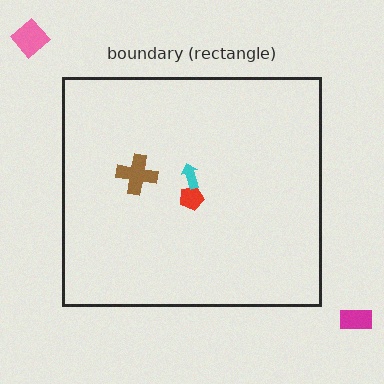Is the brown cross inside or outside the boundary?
Inside.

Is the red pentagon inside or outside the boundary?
Inside.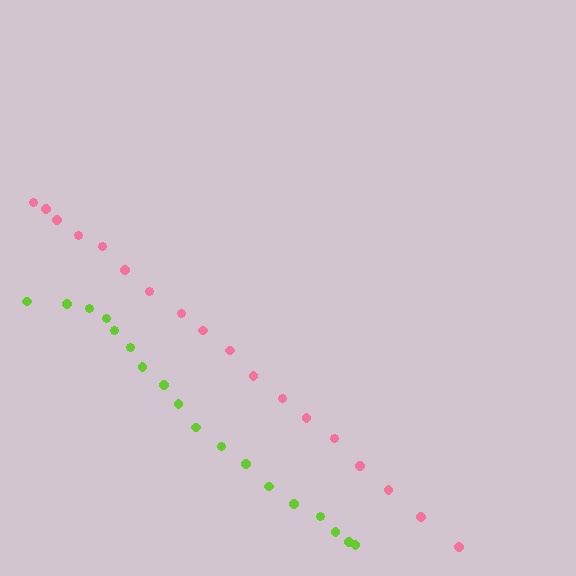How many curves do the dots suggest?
There are 2 distinct paths.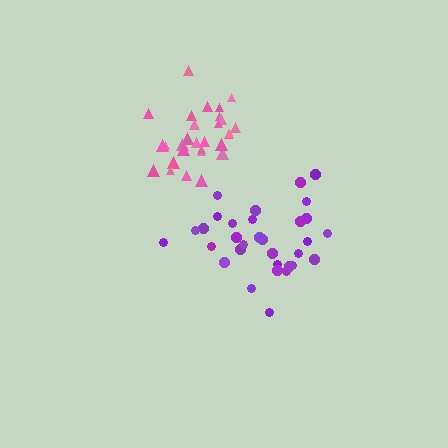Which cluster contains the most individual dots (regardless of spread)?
Purple (32).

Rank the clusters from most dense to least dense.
pink, purple.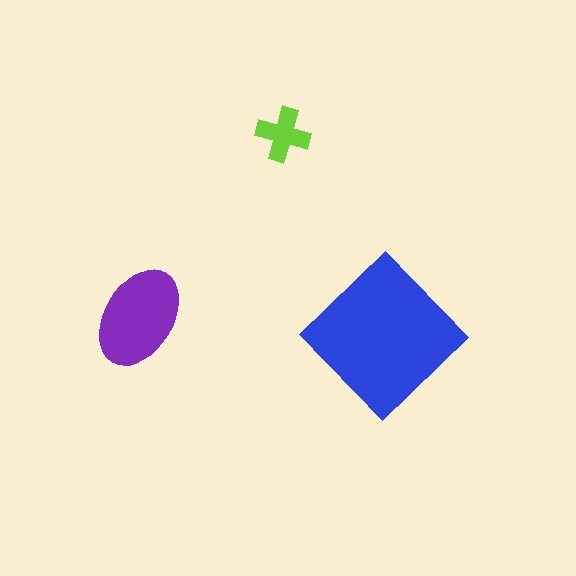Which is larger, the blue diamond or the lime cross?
The blue diamond.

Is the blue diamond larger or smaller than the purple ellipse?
Larger.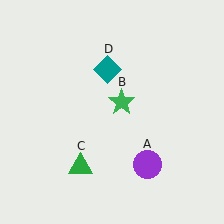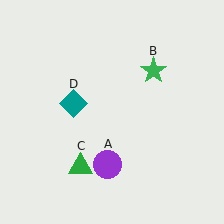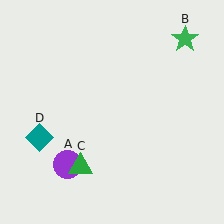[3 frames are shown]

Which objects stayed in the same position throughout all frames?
Green triangle (object C) remained stationary.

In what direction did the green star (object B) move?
The green star (object B) moved up and to the right.